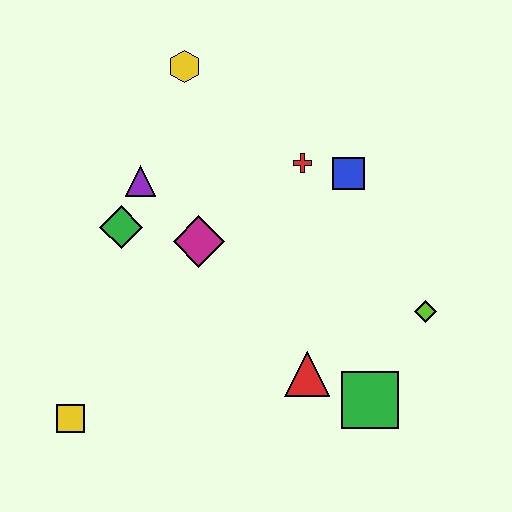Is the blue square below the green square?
No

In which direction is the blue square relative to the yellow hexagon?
The blue square is to the right of the yellow hexagon.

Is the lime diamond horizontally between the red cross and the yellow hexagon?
No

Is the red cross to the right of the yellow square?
Yes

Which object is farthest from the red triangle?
The yellow hexagon is farthest from the red triangle.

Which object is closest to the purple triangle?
The green diamond is closest to the purple triangle.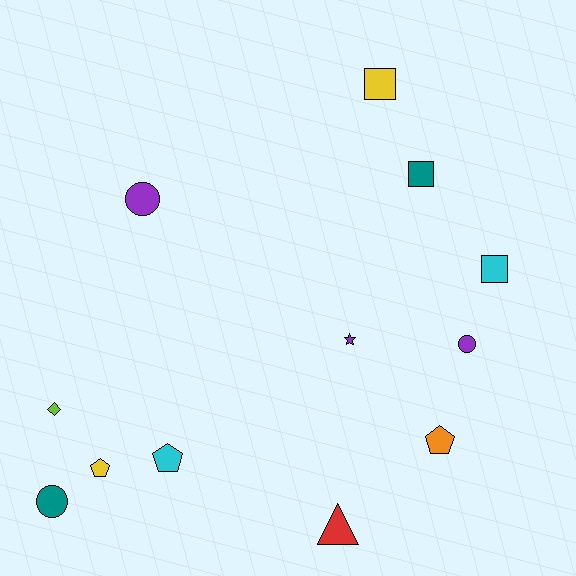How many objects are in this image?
There are 12 objects.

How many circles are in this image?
There are 3 circles.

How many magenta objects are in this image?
There are no magenta objects.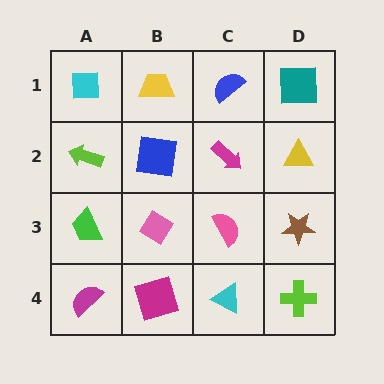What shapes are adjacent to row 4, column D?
A brown star (row 3, column D), a cyan triangle (row 4, column C).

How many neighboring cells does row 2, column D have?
3.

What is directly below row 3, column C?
A cyan triangle.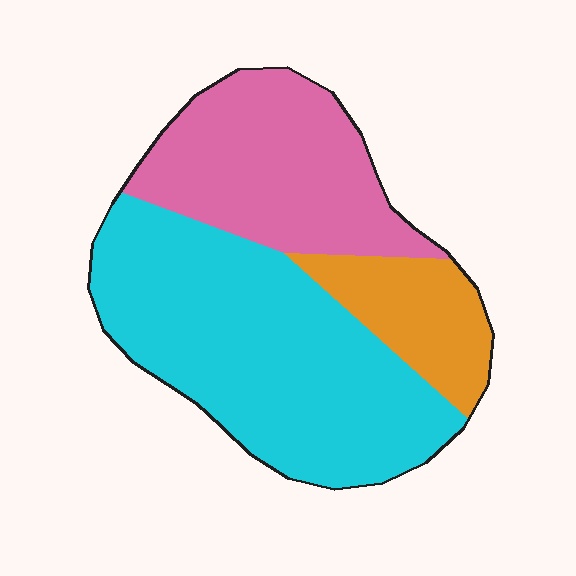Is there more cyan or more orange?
Cyan.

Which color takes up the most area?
Cyan, at roughly 55%.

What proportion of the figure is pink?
Pink covers about 30% of the figure.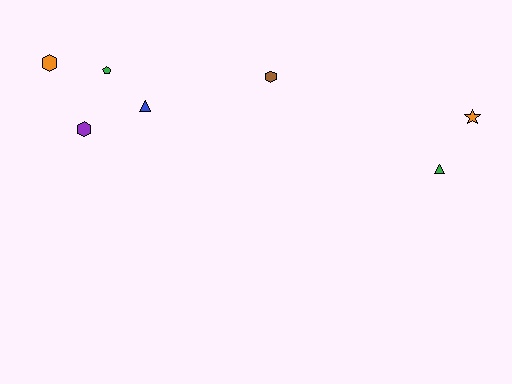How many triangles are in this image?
There are 2 triangles.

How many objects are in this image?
There are 7 objects.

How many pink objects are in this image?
There are no pink objects.